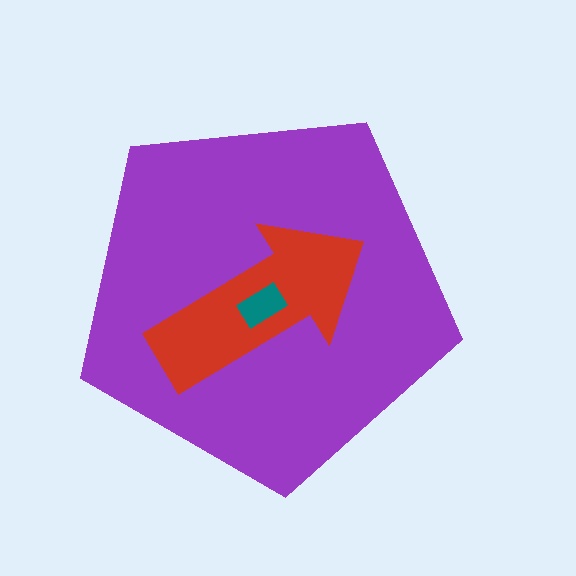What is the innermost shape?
The teal rectangle.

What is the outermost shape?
The purple pentagon.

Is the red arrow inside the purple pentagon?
Yes.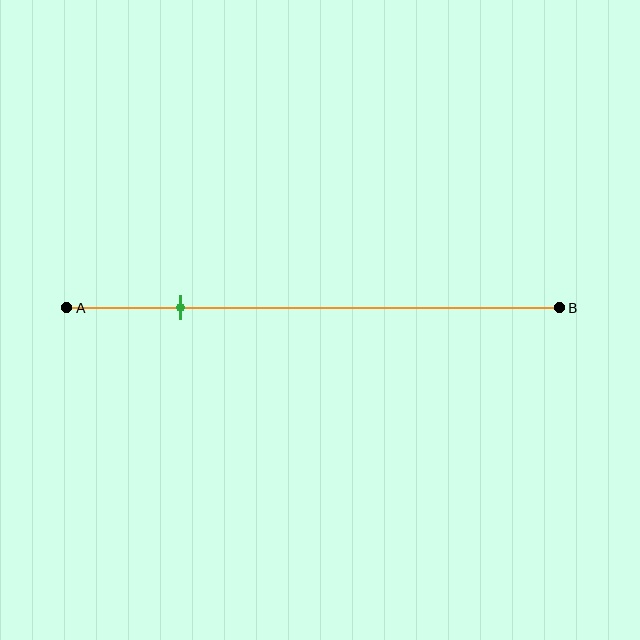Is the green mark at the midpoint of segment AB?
No, the mark is at about 25% from A, not at the 50% midpoint.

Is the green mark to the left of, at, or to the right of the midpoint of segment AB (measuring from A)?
The green mark is to the left of the midpoint of segment AB.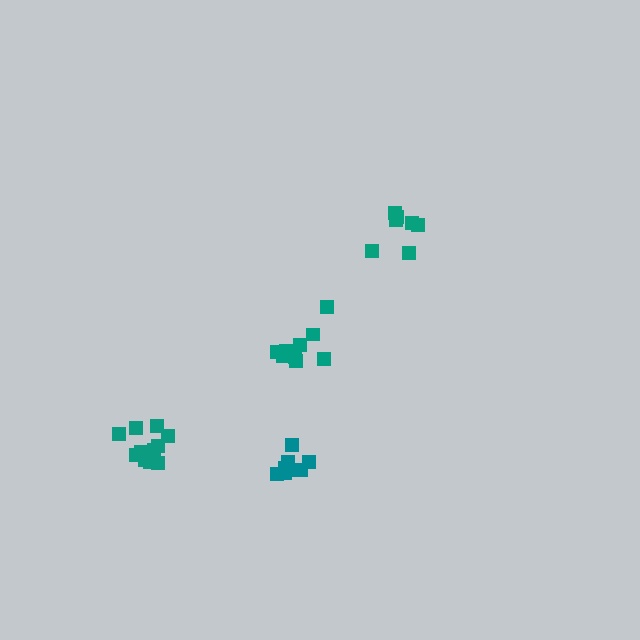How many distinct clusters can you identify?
There are 4 distinct clusters.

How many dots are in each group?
Group 1: 11 dots, Group 2: 9 dots, Group 3: 7 dots, Group 4: 8 dots (35 total).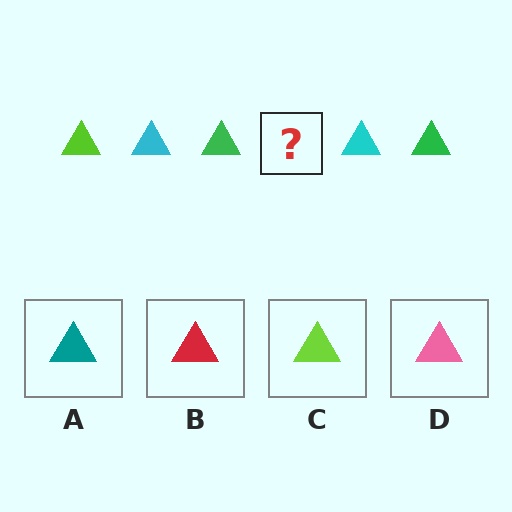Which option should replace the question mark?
Option C.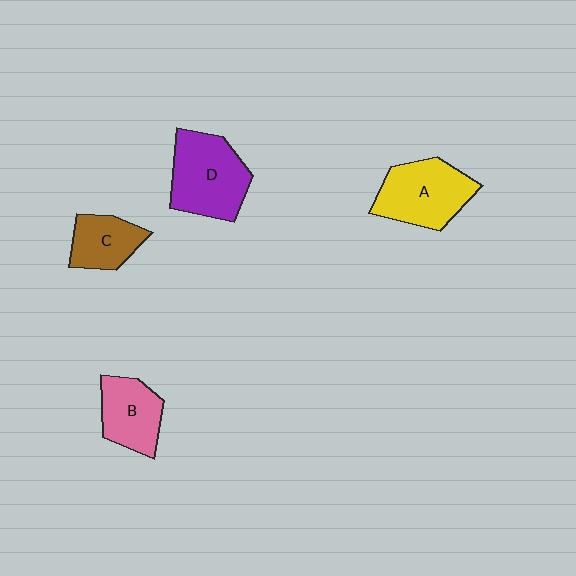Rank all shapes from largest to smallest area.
From largest to smallest: D (purple), A (yellow), B (pink), C (brown).